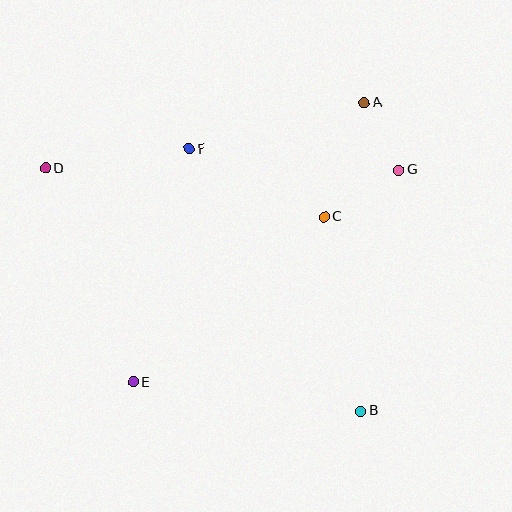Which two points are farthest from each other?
Points B and D are farthest from each other.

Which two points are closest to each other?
Points A and G are closest to each other.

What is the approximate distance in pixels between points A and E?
The distance between A and E is approximately 362 pixels.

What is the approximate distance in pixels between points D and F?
The distance between D and F is approximately 145 pixels.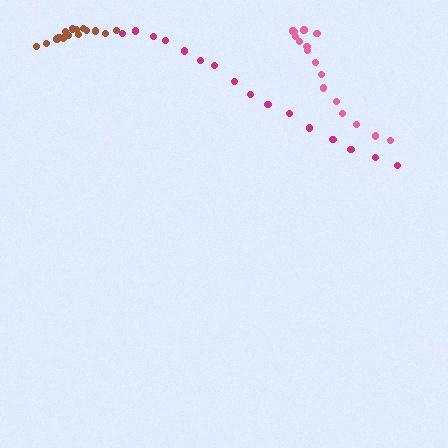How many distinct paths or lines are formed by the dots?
There are 3 distinct paths.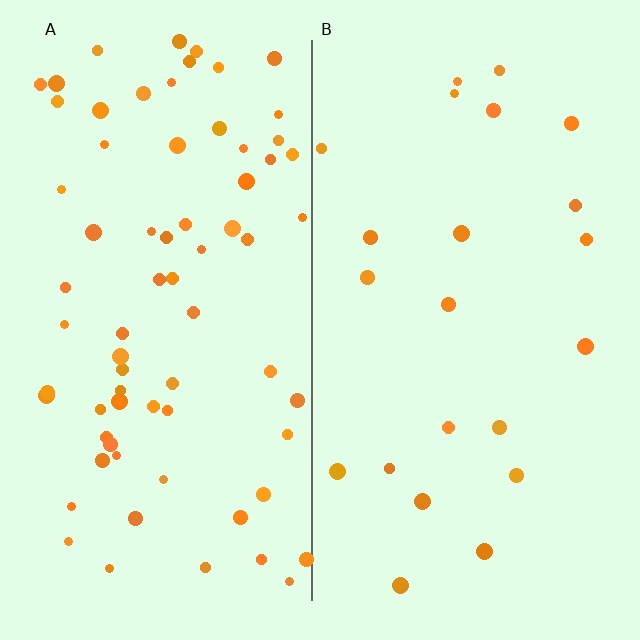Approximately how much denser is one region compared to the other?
Approximately 3.2× — region A over region B.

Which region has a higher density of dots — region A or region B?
A (the left).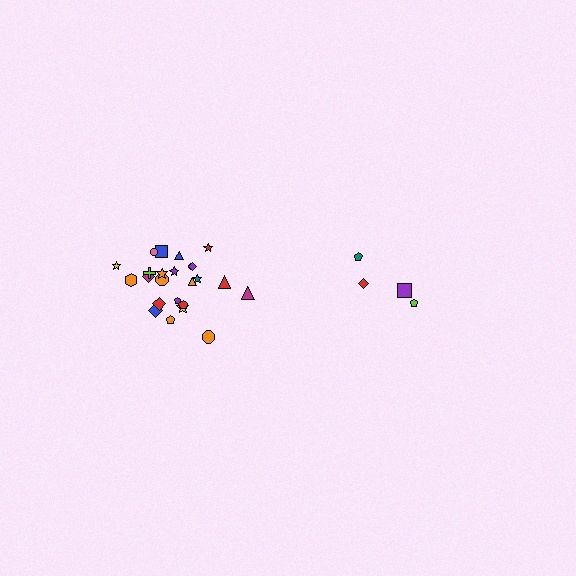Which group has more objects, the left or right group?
The left group.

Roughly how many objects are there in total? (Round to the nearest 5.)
Roughly 30 objects in total.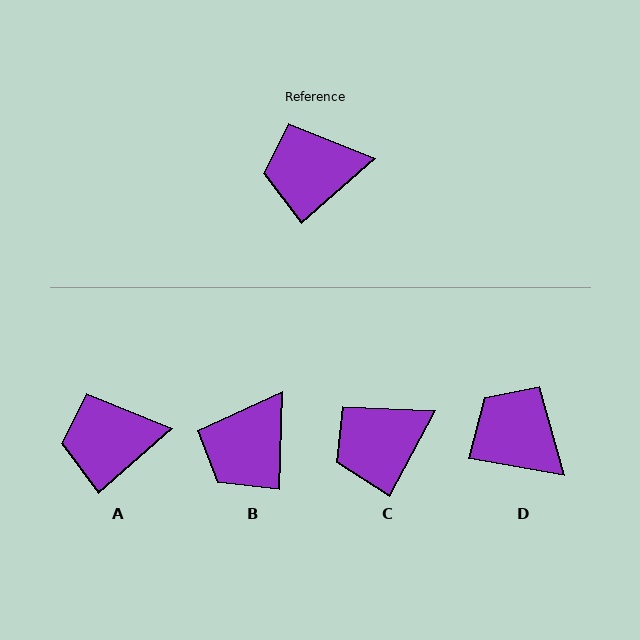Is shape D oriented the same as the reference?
No, it is off by about 52 degrees.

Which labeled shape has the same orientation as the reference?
A.